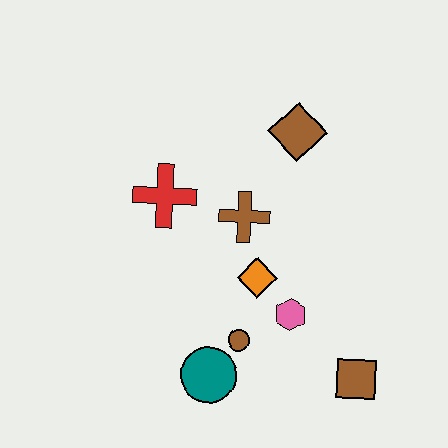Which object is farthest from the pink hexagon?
The brown diamond is farthest from the pink hexagon.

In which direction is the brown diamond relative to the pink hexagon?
The brown diamond is above the pink hexagon.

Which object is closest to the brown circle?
The teal circle is closest to the brown circle.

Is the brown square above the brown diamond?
No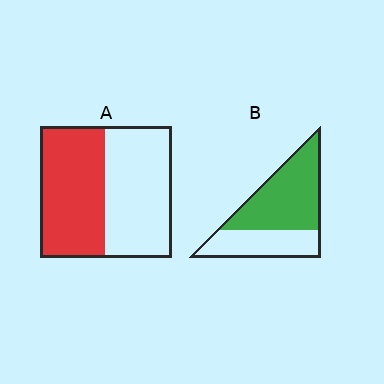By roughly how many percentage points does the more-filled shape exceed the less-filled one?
By roughly 15 percentage points (B over A).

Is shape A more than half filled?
Roughly half.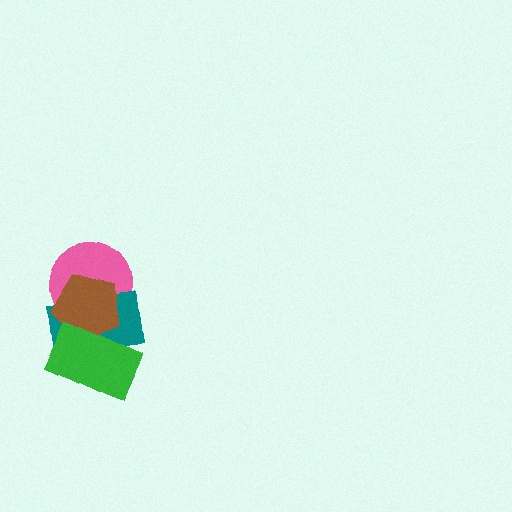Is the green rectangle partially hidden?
No, no other shape covers it.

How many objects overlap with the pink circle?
2 objects overlap with the pink circle.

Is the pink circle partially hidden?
Yes, it is partially covered by another shape.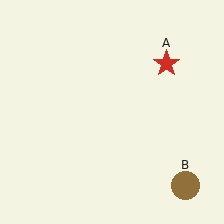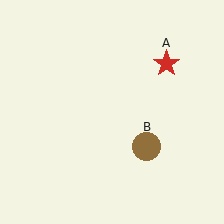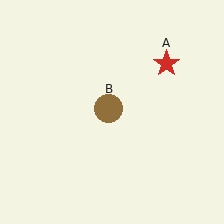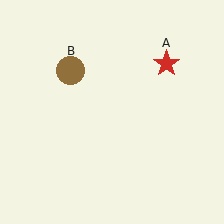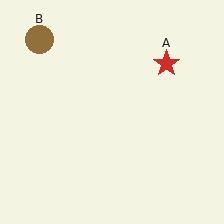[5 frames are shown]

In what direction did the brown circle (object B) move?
The brown circle (object B) moved up and to the left.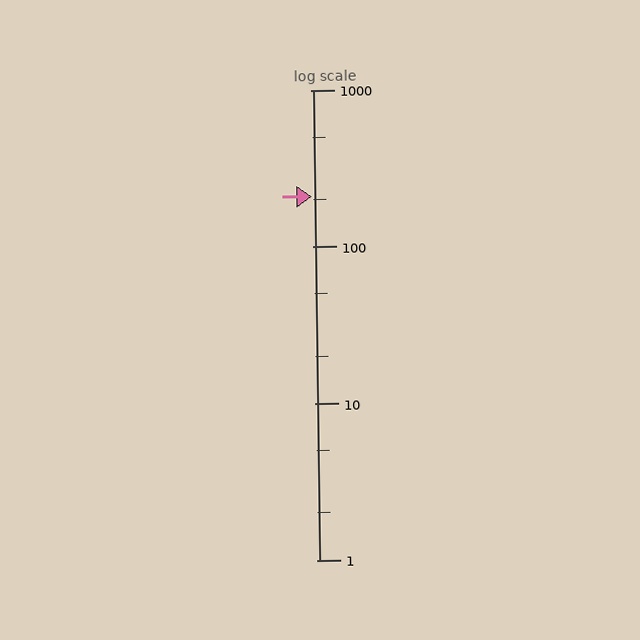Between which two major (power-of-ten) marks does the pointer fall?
The pointer is between 100 and 1000.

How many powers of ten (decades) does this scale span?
The scale spans 3 decades, from 1 to 1000.